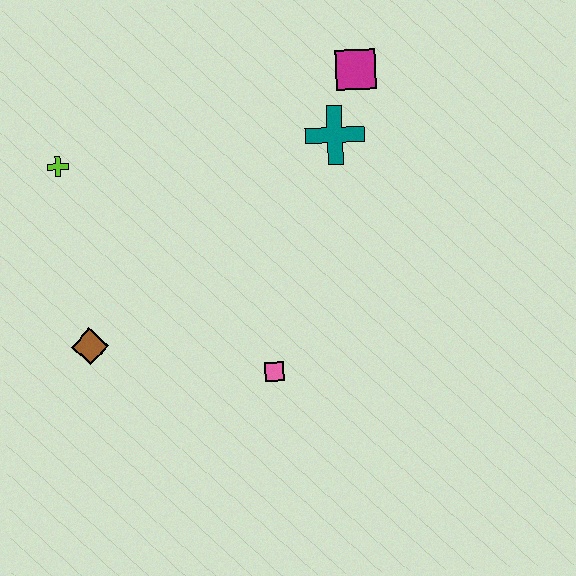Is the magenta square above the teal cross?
Yes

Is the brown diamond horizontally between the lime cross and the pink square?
Yes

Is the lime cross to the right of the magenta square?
No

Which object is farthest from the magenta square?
The brown diamond is farthest from the magenta square.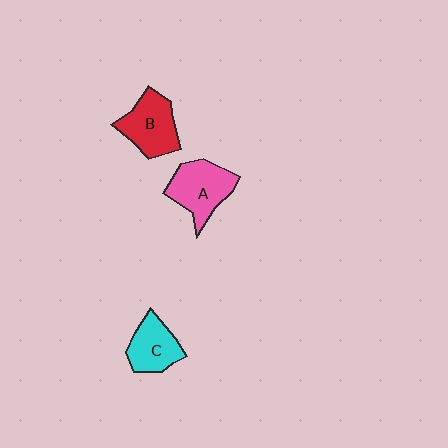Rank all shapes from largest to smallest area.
From largest to smallest: A (pink), B (red), C (cyan).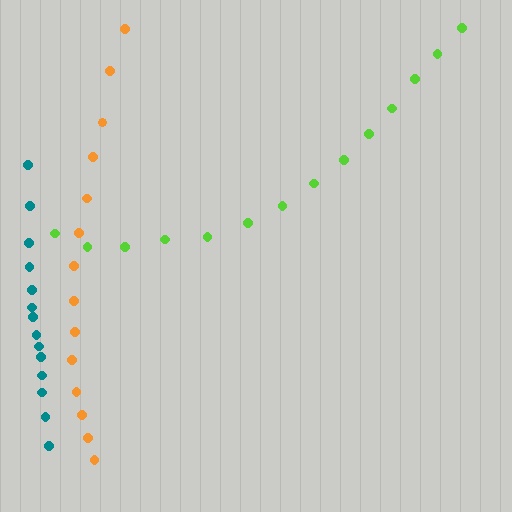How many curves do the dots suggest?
There are 3 distinct paths.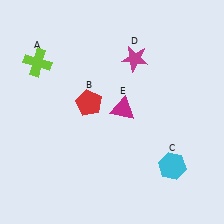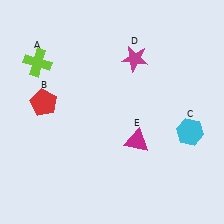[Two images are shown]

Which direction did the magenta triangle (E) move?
The magenta triangle (E) moved down.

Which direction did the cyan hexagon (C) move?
The cyan hexagon (C) moved up.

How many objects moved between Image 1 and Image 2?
3 objects moved between the two images.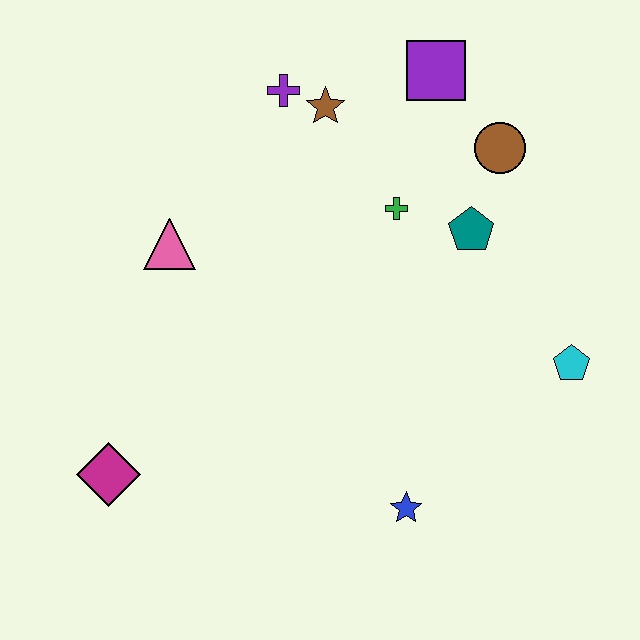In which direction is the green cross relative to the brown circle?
The green cross is to the left of the brown circle.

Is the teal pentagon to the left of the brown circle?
Yes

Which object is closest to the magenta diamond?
The pink triangle is closest to the magenta diamond.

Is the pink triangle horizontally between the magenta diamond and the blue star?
Yes